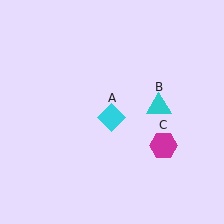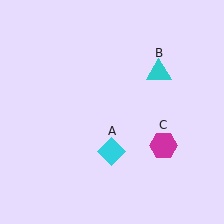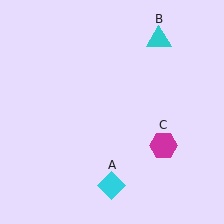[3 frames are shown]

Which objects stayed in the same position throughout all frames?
Magenta hexagon (object C) remained stationary.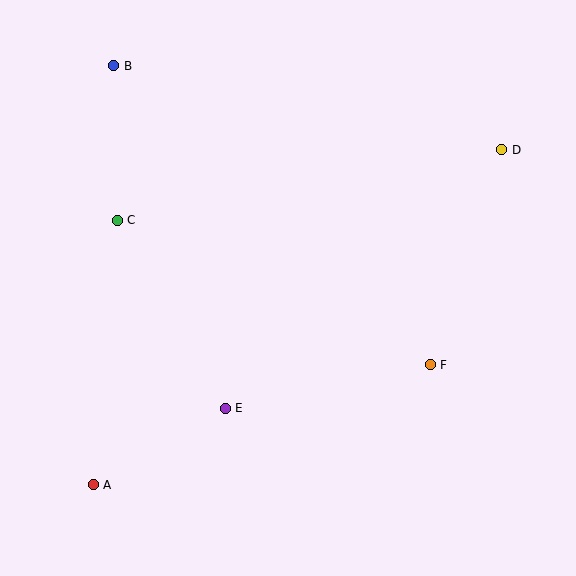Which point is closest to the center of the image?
Point E at (225, 408) is closest to the center.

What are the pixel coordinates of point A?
Point A is at (93, 485).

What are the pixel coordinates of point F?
Point F is at (430, 365).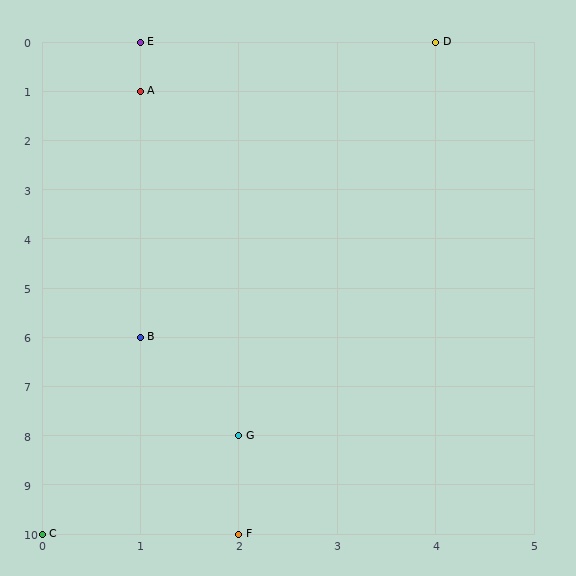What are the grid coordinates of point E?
Point E is at grid coordinates (1, 0).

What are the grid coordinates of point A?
Point A is at grid coordinates (1, 1).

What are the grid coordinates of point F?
Point F is at grid coordinates (2, 10).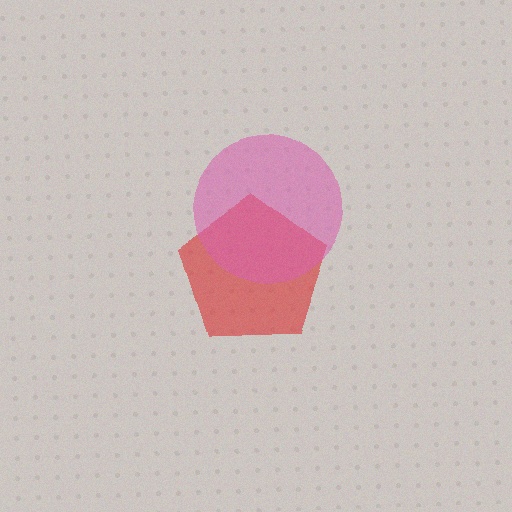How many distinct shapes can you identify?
There are 2 distinct shapes: a red pentagon, a pink circle.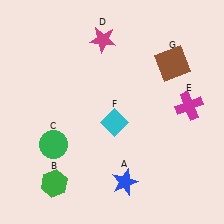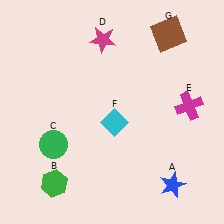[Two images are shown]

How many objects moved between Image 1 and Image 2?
2 objects moved between the two images.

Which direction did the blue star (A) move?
The blue star (A) moved right.